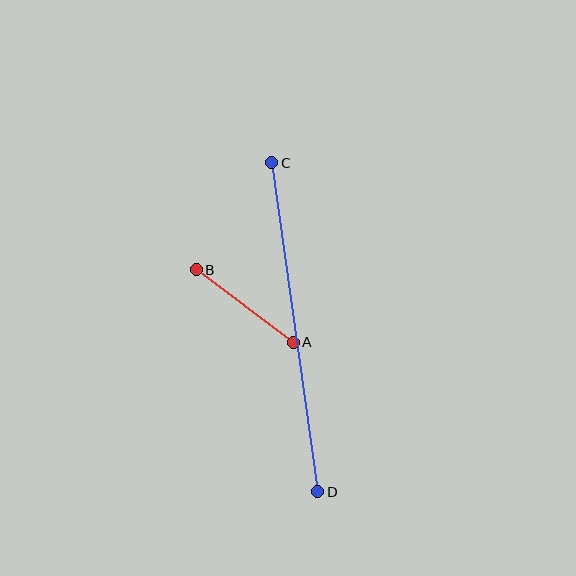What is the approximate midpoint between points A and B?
The midpoint is at approximately (245, 306) pixels.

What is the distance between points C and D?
The distance is approximately 333 pixels.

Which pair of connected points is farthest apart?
Points C and D are farthest apart.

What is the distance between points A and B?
The distance is approximately 121 pixels.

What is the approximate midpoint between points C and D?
The midpoint is at approximately (295, 327) pixels.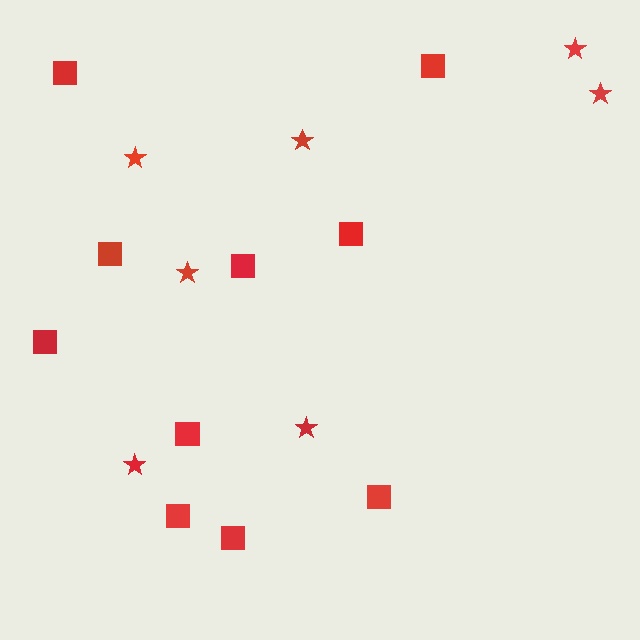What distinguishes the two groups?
There are 2 groups: one group of stars (7) and one group of squares (10).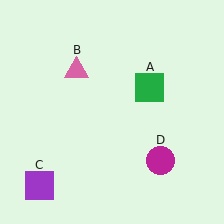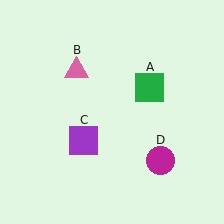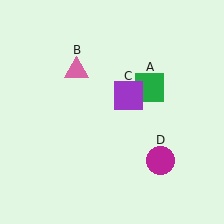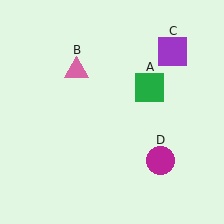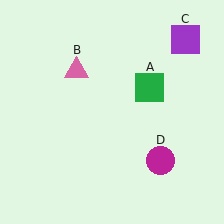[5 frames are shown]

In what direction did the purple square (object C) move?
The purple square (object C) moved up and to the right.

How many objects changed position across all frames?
1 object changed position: purple square (object C).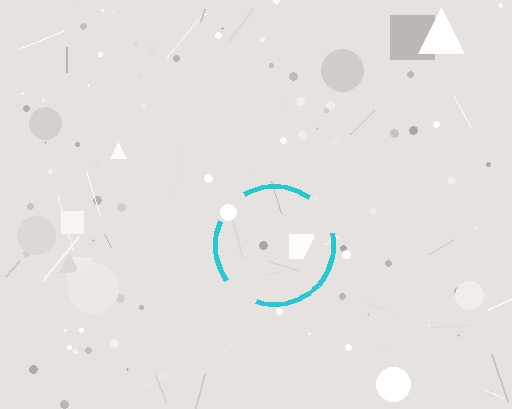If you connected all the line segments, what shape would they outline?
They would outline a circle.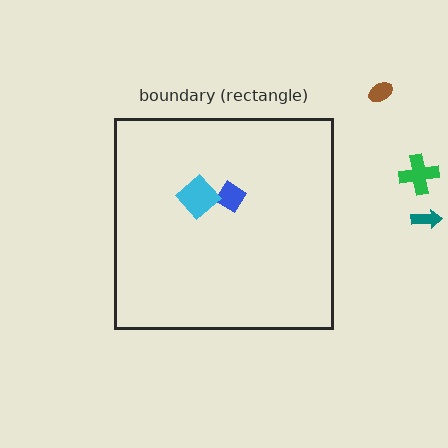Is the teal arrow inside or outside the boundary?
Outside.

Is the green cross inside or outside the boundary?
Outside.